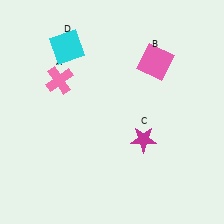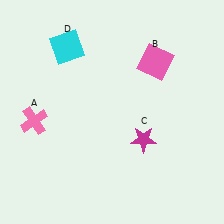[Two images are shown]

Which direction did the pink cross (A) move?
The pink cross (A) moved down.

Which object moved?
The pink cross (A) moved down.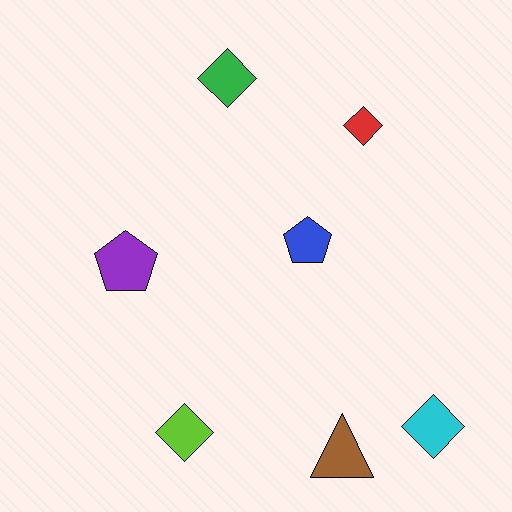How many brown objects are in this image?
There is 1 brown object.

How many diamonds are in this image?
There are 4 diamonds.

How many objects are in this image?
There are 7 objects.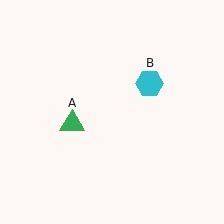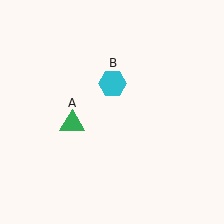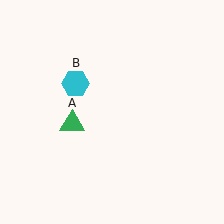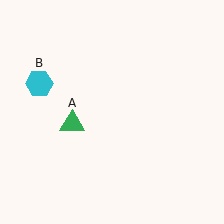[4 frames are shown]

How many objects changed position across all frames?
1 object changed position: cyan hexagon (object B).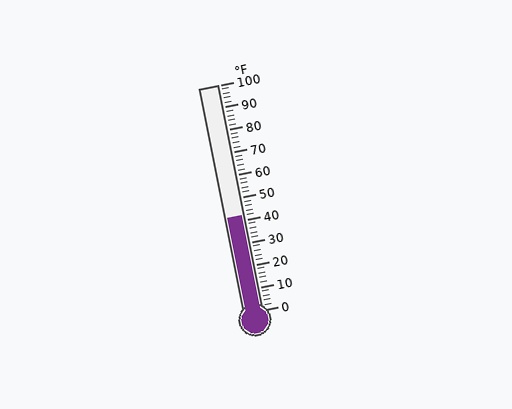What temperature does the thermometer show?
The thermometer shows approximately 42°F.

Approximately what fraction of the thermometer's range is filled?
The thermometer is filled to approximately 40% of its range.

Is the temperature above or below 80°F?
The temperature is below 80°F.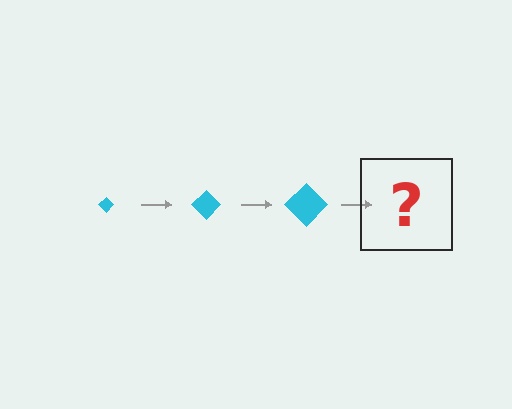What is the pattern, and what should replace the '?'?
The pattern is that the diamond gets progressively larger each step. The '?' should be a cyan diamond, larger than the previous one.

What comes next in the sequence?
The next element should be a cyan diamond, larger than the previous one.